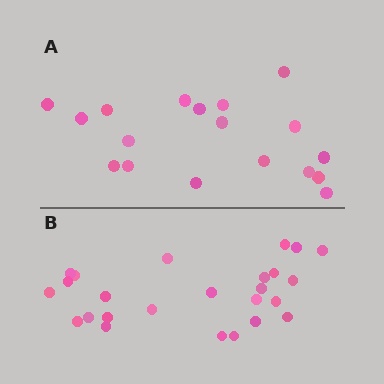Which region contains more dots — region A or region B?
Region B (the bottom region) has more dots.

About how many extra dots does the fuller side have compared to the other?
Region B has roughly 8 or so more dots than region A.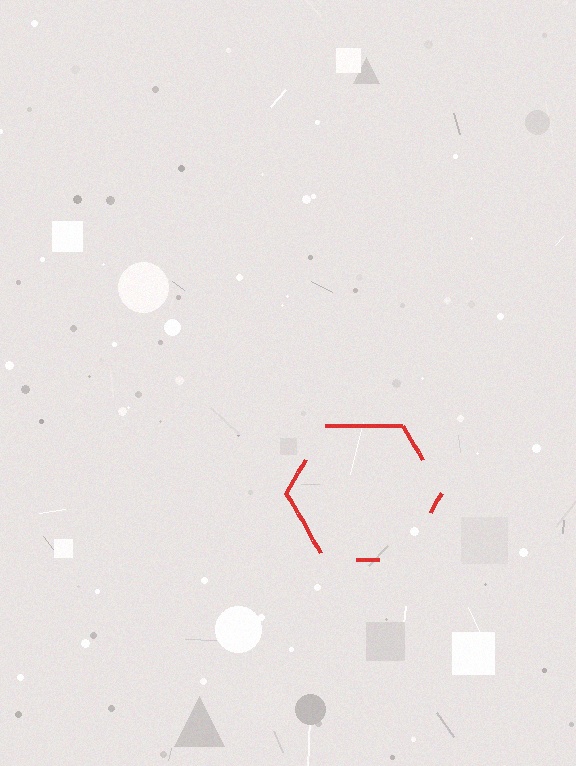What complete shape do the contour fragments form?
The contour fragments form a hexagon.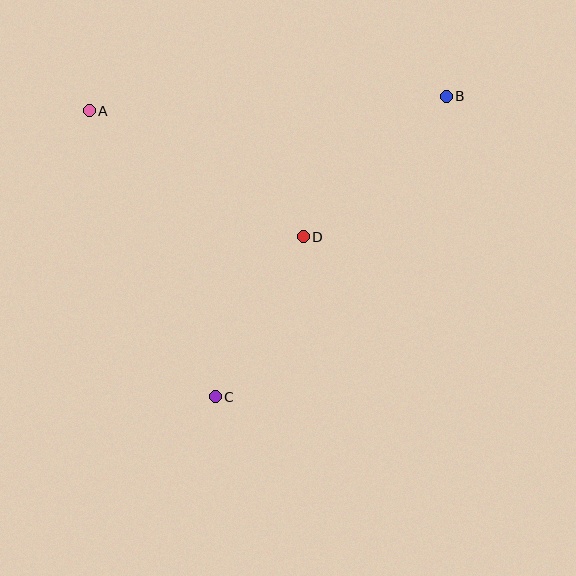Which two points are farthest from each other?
Points B and C are farthest from each other.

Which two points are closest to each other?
Points C and D are closest to each other.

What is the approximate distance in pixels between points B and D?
The distance between B and D is approximately 200 pixels.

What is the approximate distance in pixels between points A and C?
The distance between A and C is approximately 312 pixels.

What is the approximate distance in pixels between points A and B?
The distance between A and B is approximately 357 pixels.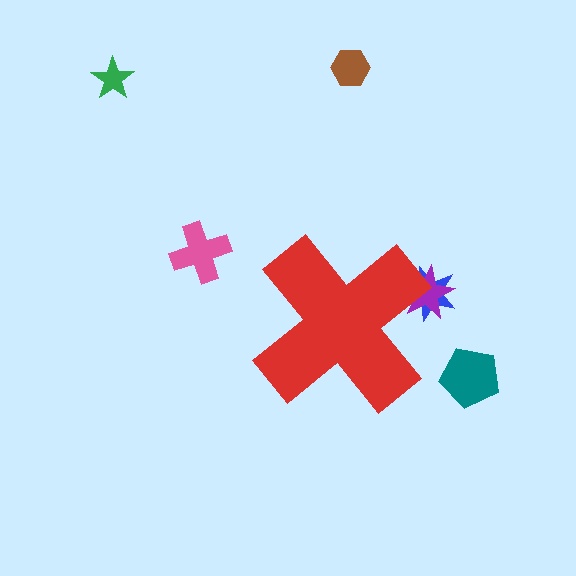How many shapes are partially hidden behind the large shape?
2 shapes are partially hidden.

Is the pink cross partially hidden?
No, the pink cross is fully visible.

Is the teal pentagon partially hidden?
No, the teal pentagon is fully visible.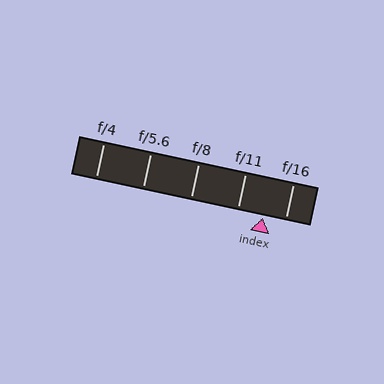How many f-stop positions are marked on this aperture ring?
There are 5 f-stop positions marked.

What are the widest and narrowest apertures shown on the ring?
The widest aperture shown is f/4 and the narrowest is f/16.